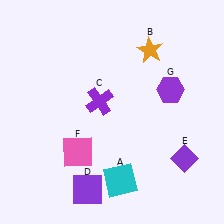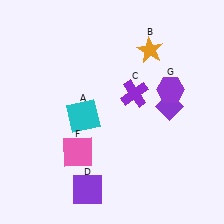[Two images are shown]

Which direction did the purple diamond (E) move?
The purple diamond (E) moved up.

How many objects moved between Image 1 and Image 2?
3 objects moved between the two images.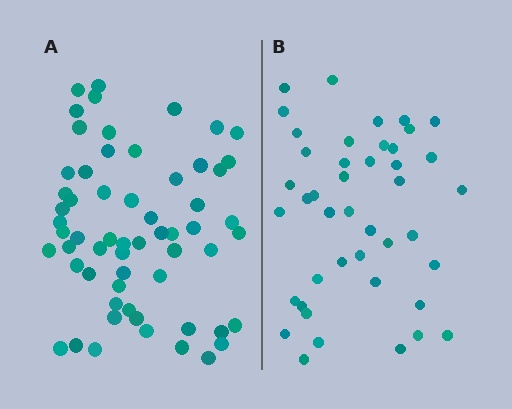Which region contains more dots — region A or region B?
Region A (the left region) has more dots.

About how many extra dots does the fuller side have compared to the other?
Region A has approximately 15 more dots than region B.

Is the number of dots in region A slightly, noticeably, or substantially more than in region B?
Region A has noticeably more, but not dramatically so. The ratio is roughly 1.4 to 1.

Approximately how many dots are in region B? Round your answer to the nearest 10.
About 40 dots. (The exact count is 43, which rounds to 40.)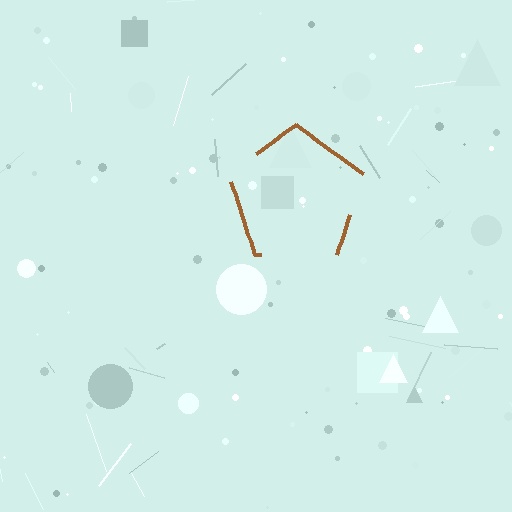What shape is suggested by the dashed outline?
The dashed outline suggests a pentagon.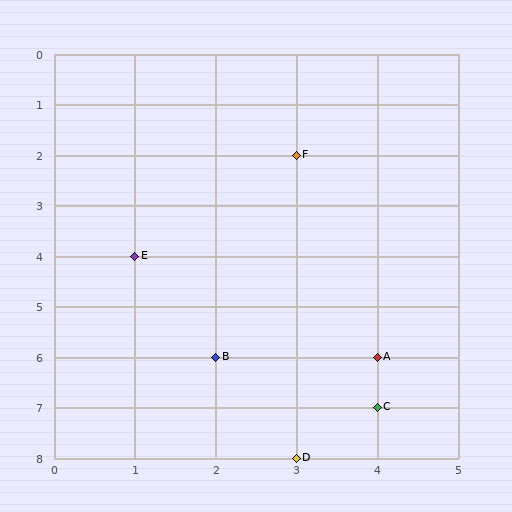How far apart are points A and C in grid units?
Points A and C are 1 row apart.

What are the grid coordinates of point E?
Point E is at grid coordinates (1, 4).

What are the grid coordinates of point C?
Point C is at grid coordinates (4, 7).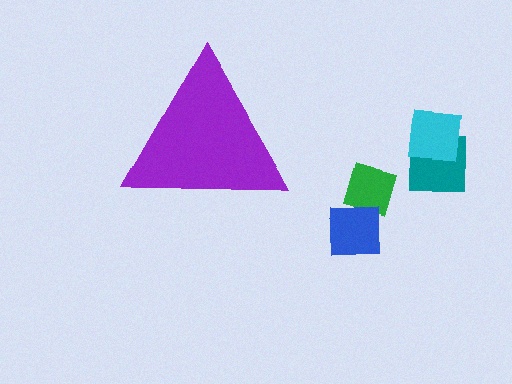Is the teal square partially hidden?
No, the teal square is fully visible.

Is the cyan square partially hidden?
No, the cyan square is fully visible.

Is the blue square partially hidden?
No, the blue square is fully visible.